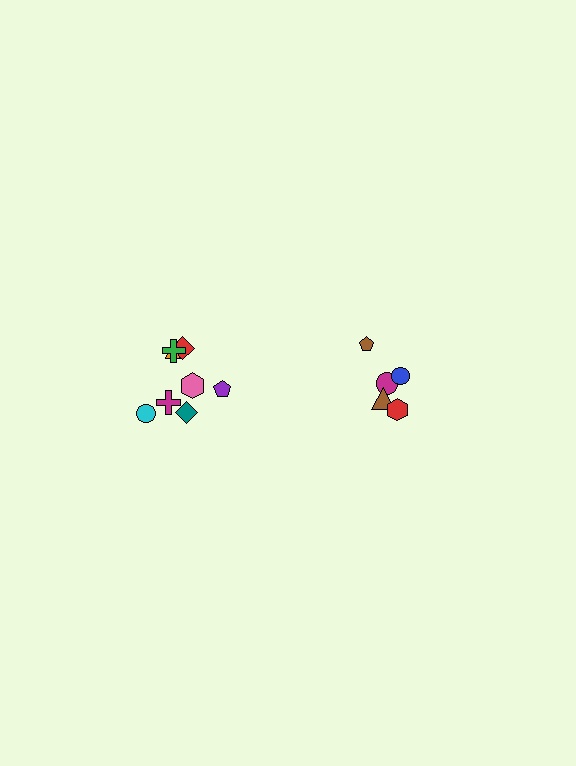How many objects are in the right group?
There are 5 objects.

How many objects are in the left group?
There are 8 objects.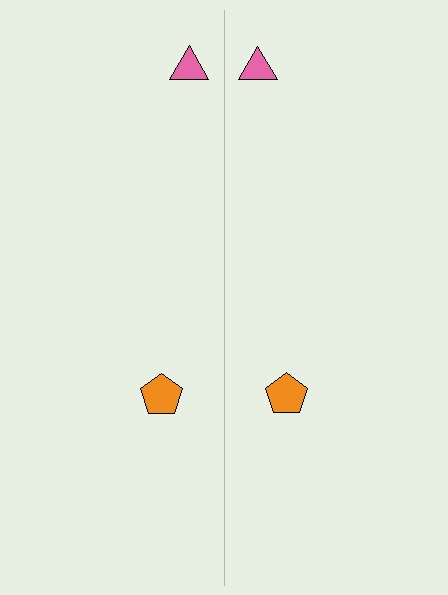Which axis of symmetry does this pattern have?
The pattern has a vertical axis of symmetry running through the center of the image.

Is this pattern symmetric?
Yes, this pattern has bilateral (reflection) symmetry.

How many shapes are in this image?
There are 4 shapes in this image.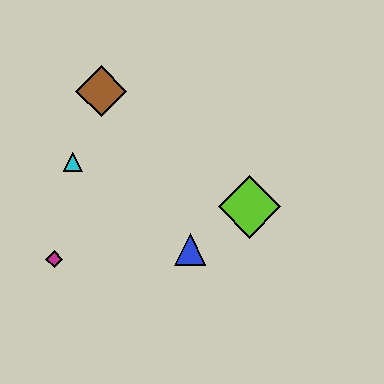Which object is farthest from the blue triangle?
The brown diamond is farthest from the blue triangle.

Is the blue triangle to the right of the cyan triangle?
Yes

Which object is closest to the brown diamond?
The cyan triangle is closest to the brown diamond.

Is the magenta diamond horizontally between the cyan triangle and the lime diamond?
No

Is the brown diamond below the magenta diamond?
No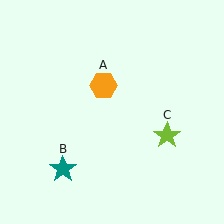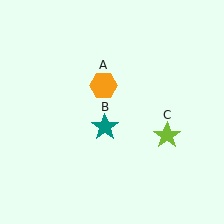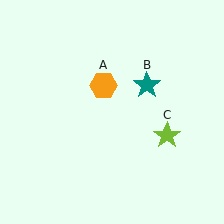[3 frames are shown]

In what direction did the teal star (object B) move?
The teal star (object B) moved up and to the right.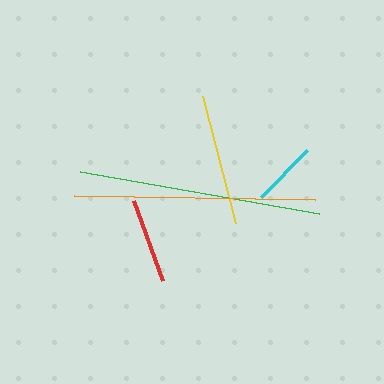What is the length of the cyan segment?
The cyan segment is approximately 66 pixels long.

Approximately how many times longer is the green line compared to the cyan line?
The green line is approximately 3.7 times the length of the cyan line.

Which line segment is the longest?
The green line is the longest at approximately 242 pixels.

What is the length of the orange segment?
The orange segment is approximately 241 pixels long.